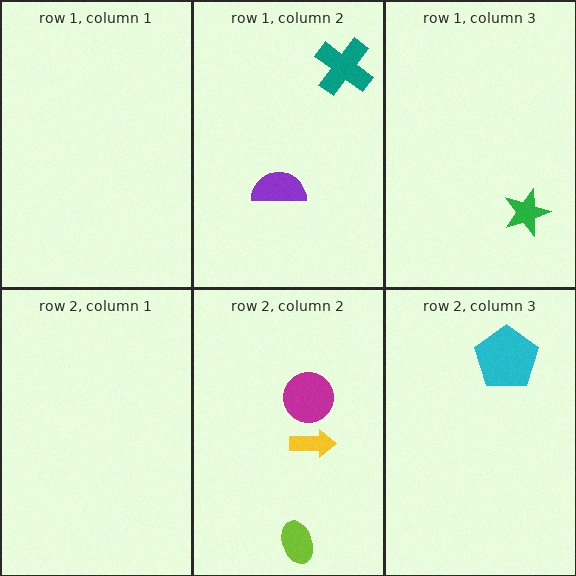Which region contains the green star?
The row 1, column 3 region.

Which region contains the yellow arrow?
The row 2, column 2 region.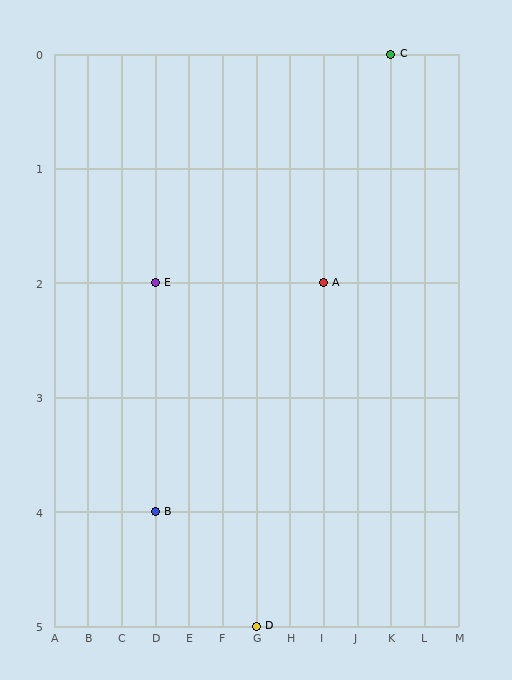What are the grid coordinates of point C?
Point C is at grid coordinates (K, 0).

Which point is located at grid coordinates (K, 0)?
Point C is at (K, 0).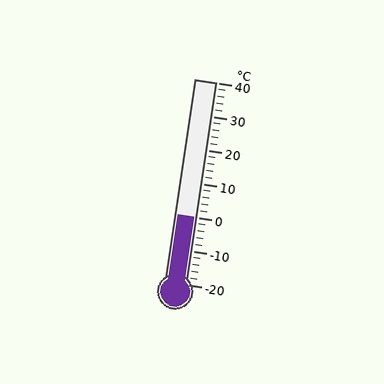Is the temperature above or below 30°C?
The temperature is below 30°C.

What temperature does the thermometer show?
The thermometer shows approximately 0°C.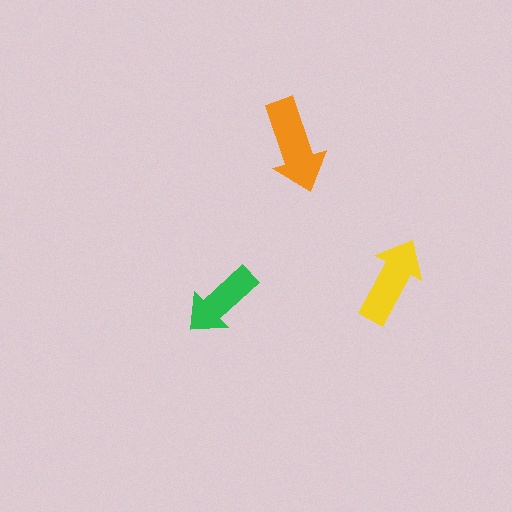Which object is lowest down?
The green arrow is bottommost.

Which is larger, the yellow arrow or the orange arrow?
The orange one.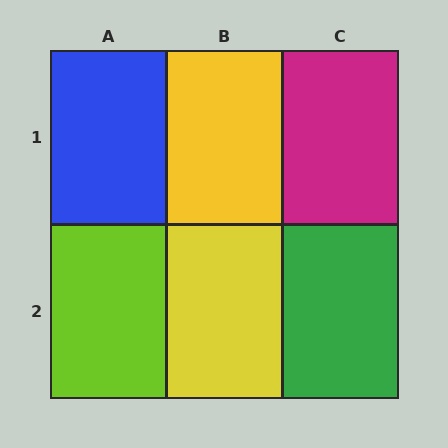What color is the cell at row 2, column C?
Green.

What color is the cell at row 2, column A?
Lime.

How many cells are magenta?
1 cell is magenta.